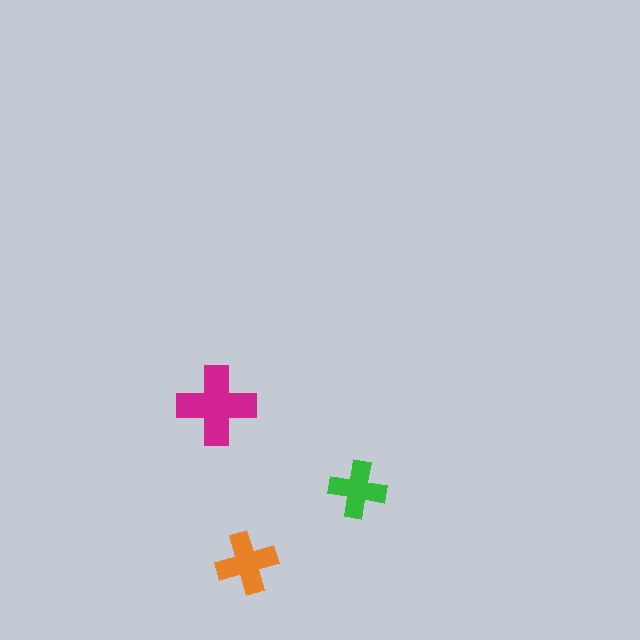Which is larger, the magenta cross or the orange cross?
The magenta one.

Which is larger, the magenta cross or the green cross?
The magenta one.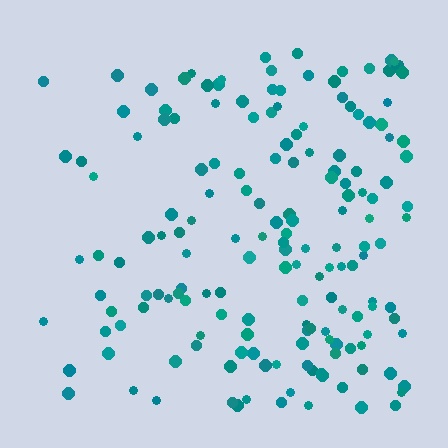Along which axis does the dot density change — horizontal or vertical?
Horizontal.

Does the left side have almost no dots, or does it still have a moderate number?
Still a moderate number, just noticeably fewer than the right.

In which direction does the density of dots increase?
From left to right, with the right side densest.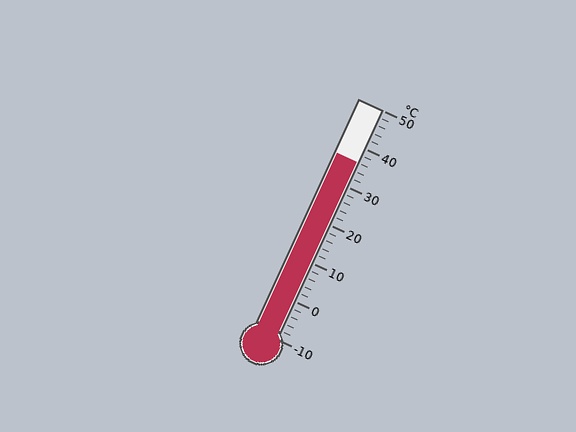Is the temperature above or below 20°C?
The temperature is above 20°C.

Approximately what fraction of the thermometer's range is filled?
The thermometer is filled to approximately 75% of its range.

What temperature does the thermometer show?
The thermometer shows approximately 36°C.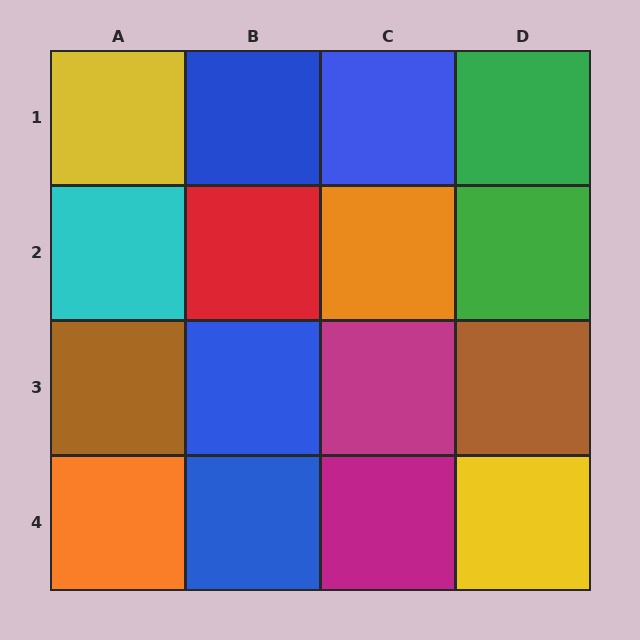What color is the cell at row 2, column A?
Cyan.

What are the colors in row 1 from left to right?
Yellow, blue, blue, green.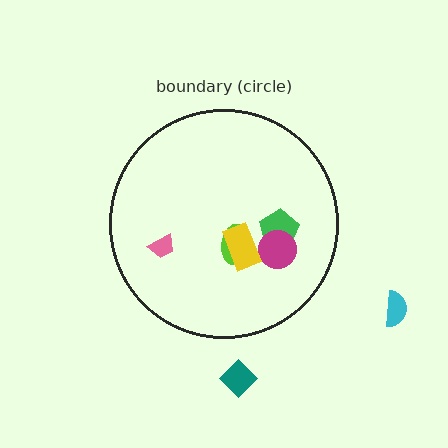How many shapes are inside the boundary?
5 inside, 2 outside.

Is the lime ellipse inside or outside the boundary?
Inside.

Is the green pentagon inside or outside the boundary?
Inside.